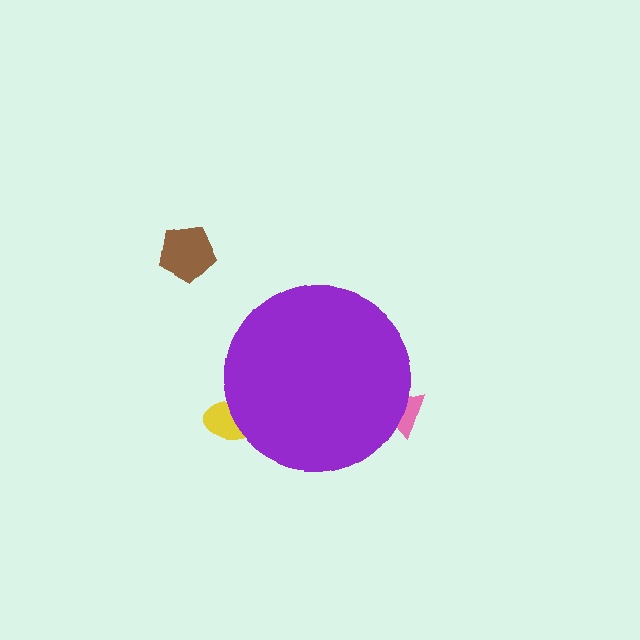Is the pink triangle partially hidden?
Yes, the pink triangle is partially hidden behind the purple circle.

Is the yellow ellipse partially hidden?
Yes, the yellow ellipse is partially hidden behind the purple circle.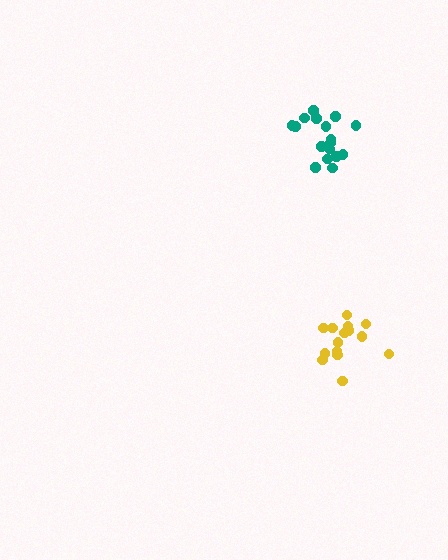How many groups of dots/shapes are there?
There are 2 groups.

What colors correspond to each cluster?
The clusters are colored: teal, yellow.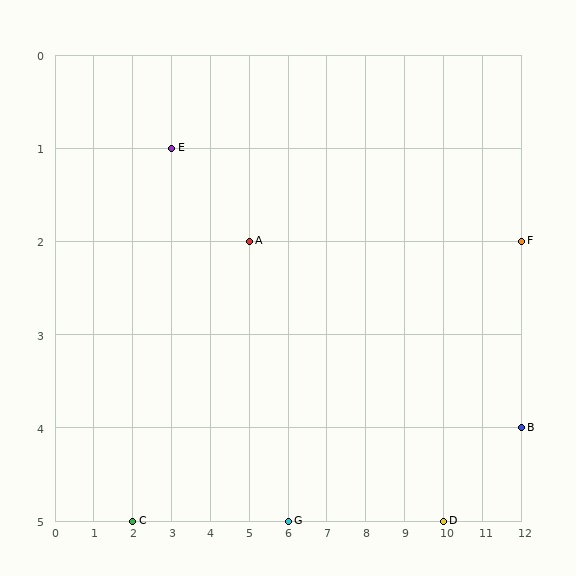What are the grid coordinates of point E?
Point E is at grid coordinates (3, 1).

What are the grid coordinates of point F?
Point F is at grid coordinates (12, 2).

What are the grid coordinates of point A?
Point A is at grid coordinates (5, 2).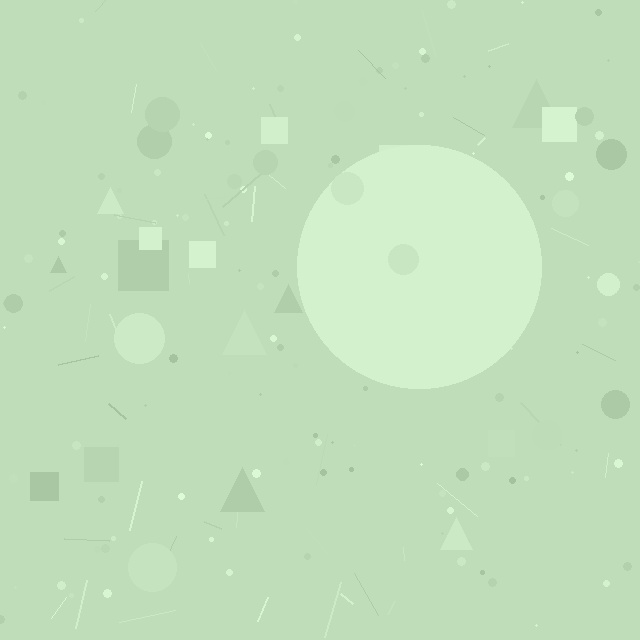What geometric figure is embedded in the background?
A circle is embedded in the background.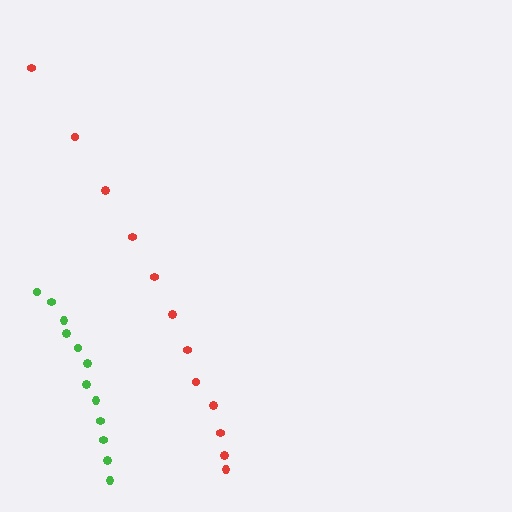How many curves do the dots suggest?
There are 2 distinct paths.